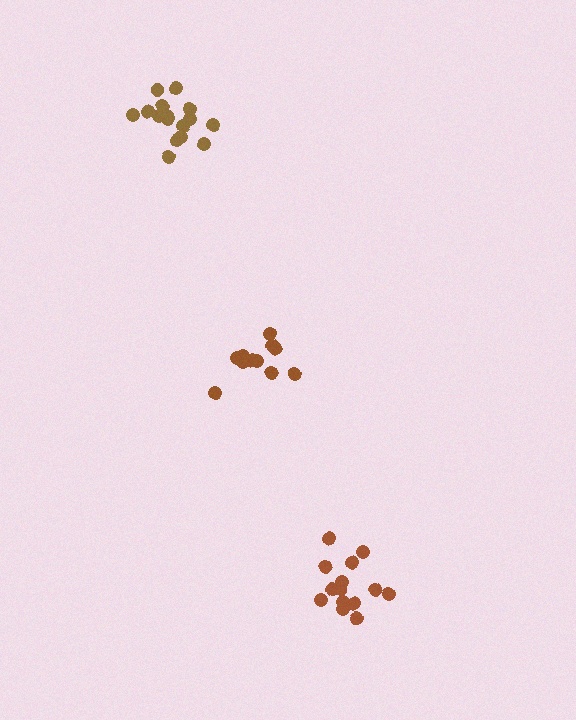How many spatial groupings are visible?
There are 3 spatial groupings.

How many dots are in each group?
Group 1: 16 dots, Group 2: 11 dots, Group 3: 14 dots (41 total).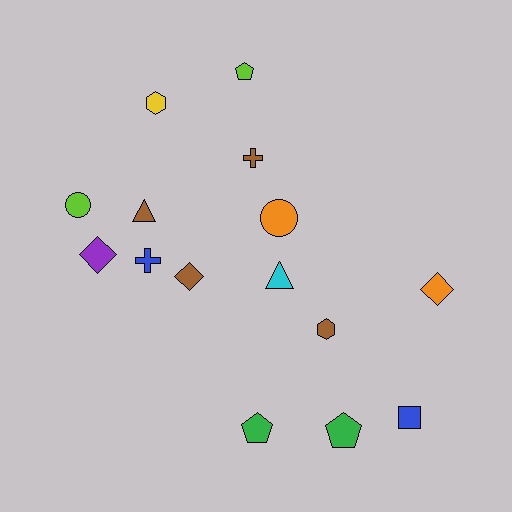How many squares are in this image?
There is 1 square.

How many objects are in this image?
There are 15 objects.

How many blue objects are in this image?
There are 2 blue objects.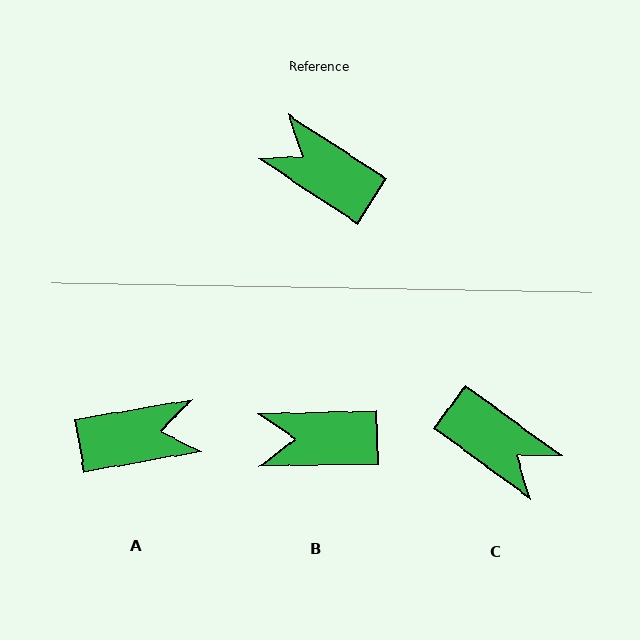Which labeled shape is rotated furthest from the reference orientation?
C, about 177 degrees away.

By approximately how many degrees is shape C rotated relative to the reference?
Approximately 177 degrees counter-clockwise.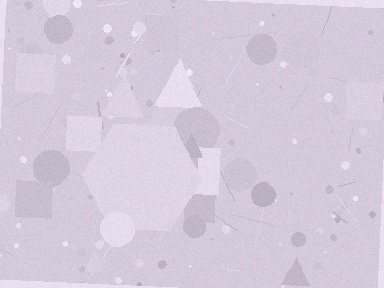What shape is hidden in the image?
A hexagon is hidden in the image.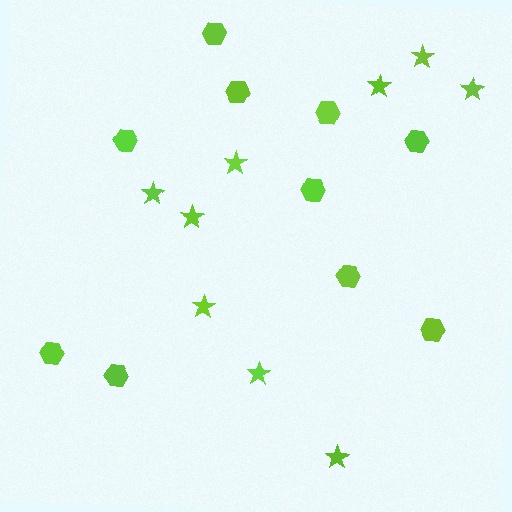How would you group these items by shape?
There are 2 groups: one group of hexagons (10) and one group of stars (9).